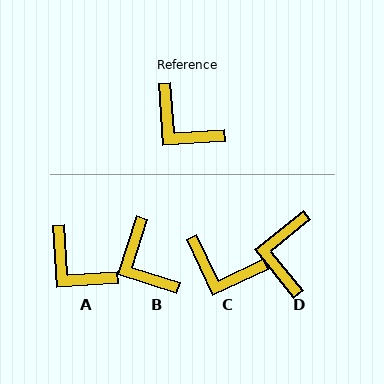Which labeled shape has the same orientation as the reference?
A.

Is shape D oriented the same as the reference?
No, it is off by about 55 degrees.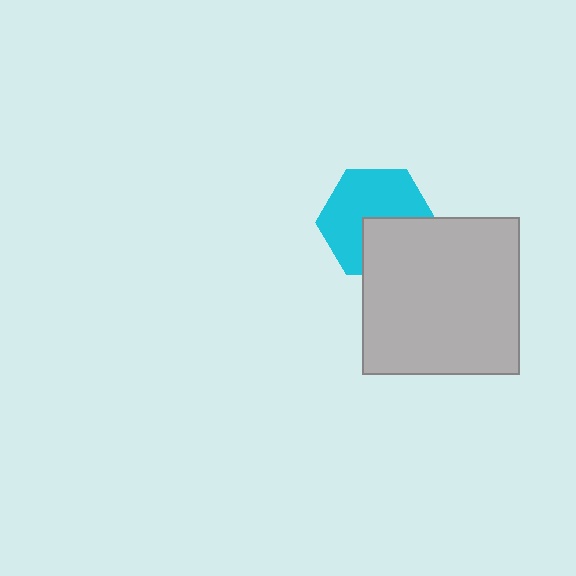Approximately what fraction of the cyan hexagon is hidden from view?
Roughly 37% of the cyan hexagon is hidden behind the light gray square.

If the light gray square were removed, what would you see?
You would see the complete cyan hexagon.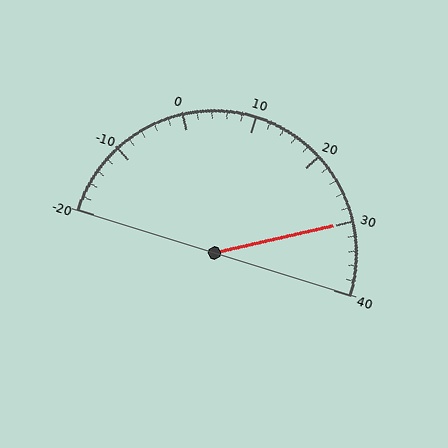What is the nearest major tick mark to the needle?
The nearest major tick mark is 30.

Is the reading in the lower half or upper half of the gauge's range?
The reading is in the upper half of the range (-20 to 40).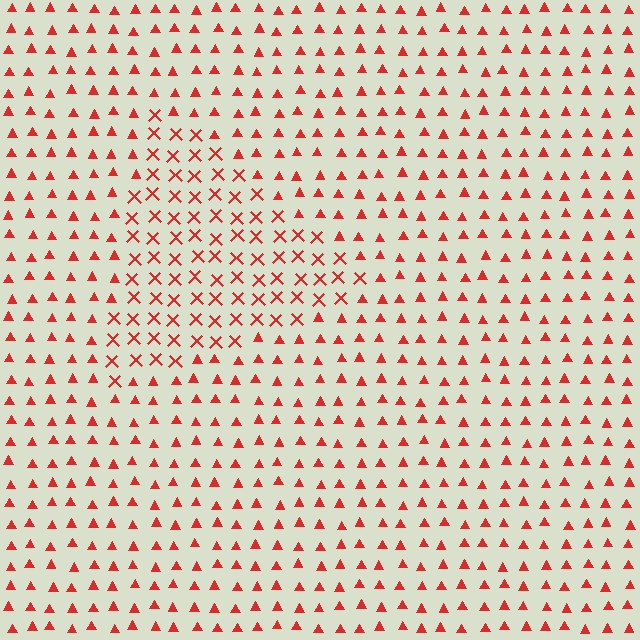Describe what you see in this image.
The image is filled with small red elements arranged in a uniform grid. A triangle-shaped region contains X marks, while the surrounding area contains triangles. The boundary is defined purely by the change in element shape.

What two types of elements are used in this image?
The image uses X marks inside the triangle region and triangles outside it.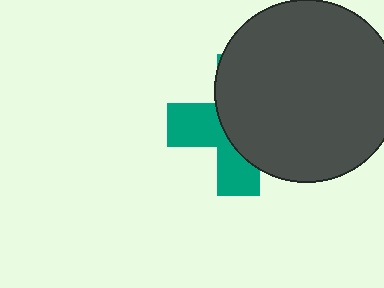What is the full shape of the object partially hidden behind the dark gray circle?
The partially hidden object is a teal cross.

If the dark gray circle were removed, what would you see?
You would see the complete teal cross.